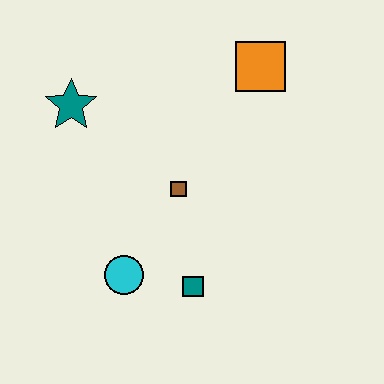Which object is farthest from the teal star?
The teal square is farthest from the teal star.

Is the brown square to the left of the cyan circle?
No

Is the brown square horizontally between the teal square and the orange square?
No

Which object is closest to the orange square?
The brown square is closest to the orange square.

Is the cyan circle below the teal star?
Yes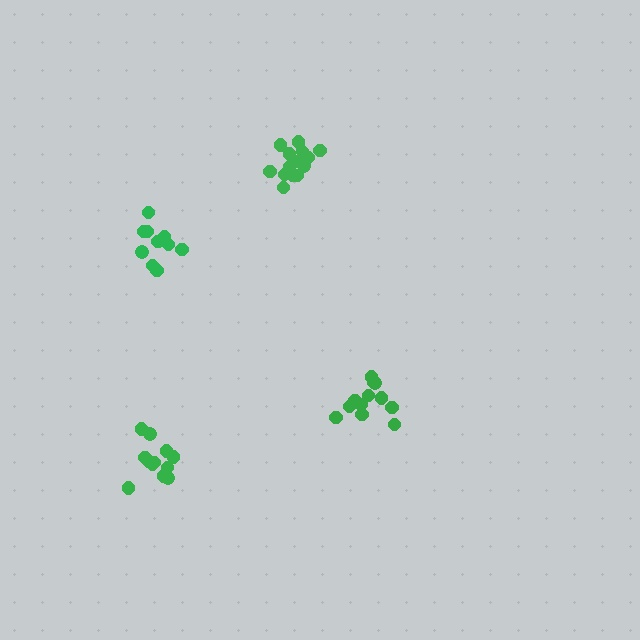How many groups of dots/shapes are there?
There are 4 groups.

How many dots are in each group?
Group 1: 16 dots, Group 2: 12 dots, Group 3: 10 dots, Group 4: 12 dots (50 total).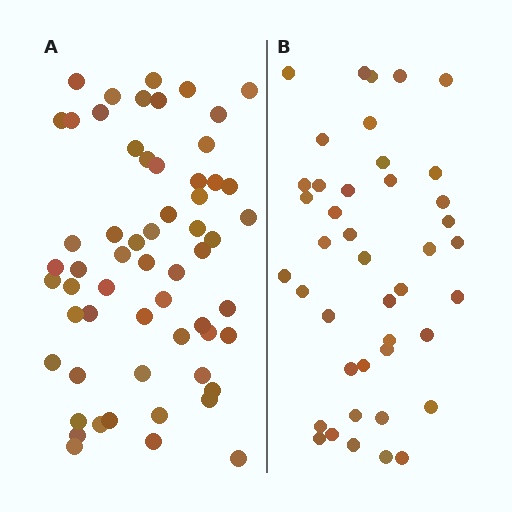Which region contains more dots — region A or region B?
Region A (the left region) has more dots.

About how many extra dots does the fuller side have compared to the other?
Region A has approximately 15 more dots than region B.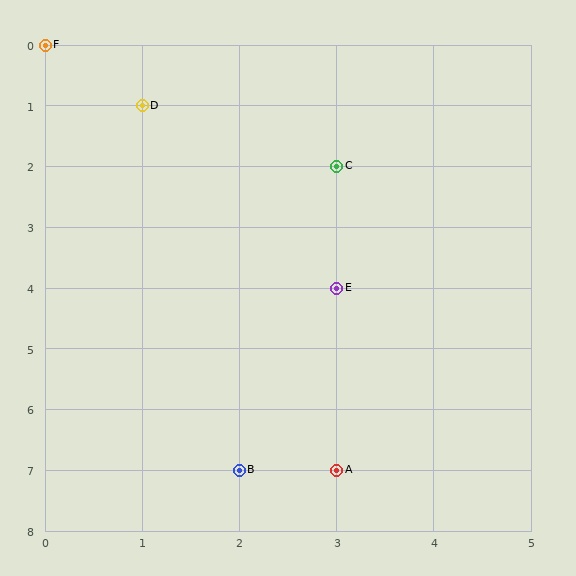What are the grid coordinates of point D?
Point D is at grid coordinates (1, 1).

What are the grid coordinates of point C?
Point C is at grid coordinates (3, 2).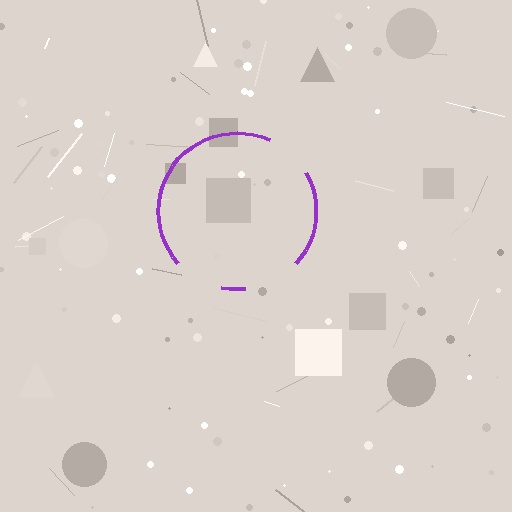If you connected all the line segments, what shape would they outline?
They would outline a circle.